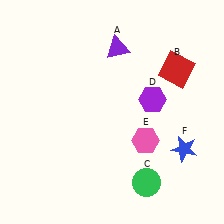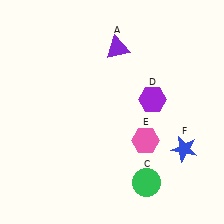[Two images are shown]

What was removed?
The red square (B) was removed in Image 2.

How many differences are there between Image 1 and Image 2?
There is 1 difference between the two images.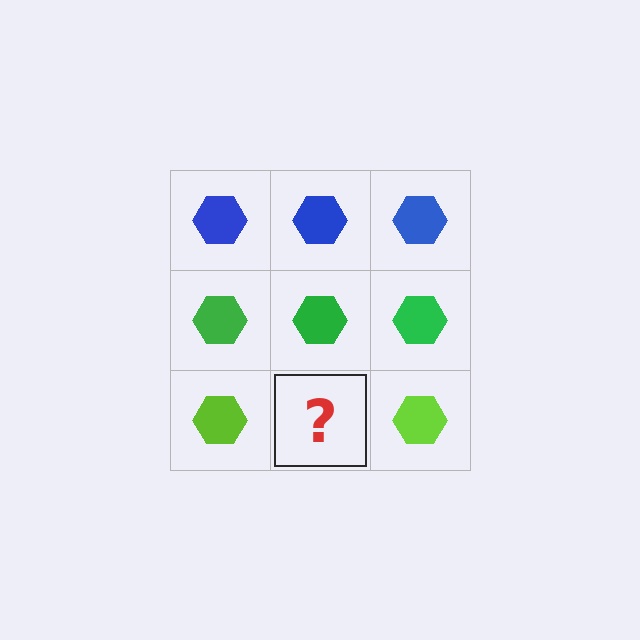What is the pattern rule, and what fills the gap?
The rule is that each row has a consistent color. The gap should be filled with a lime hexagon.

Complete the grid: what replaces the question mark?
The question mark should be replaced with a lime hexagon.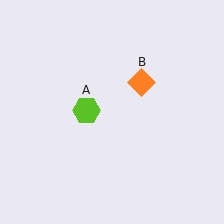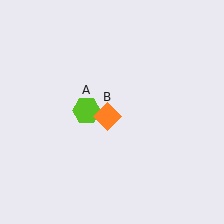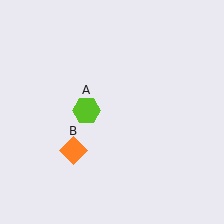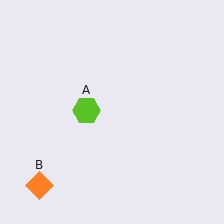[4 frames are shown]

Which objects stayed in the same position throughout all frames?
Lime hexagon (object A) remained stationary.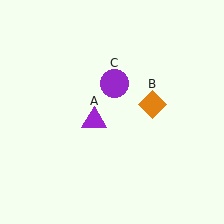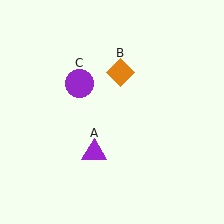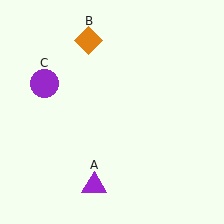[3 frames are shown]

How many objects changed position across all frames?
3 objects changed position: purple triangle (object A), orange diamond (object B), purple circle (object C).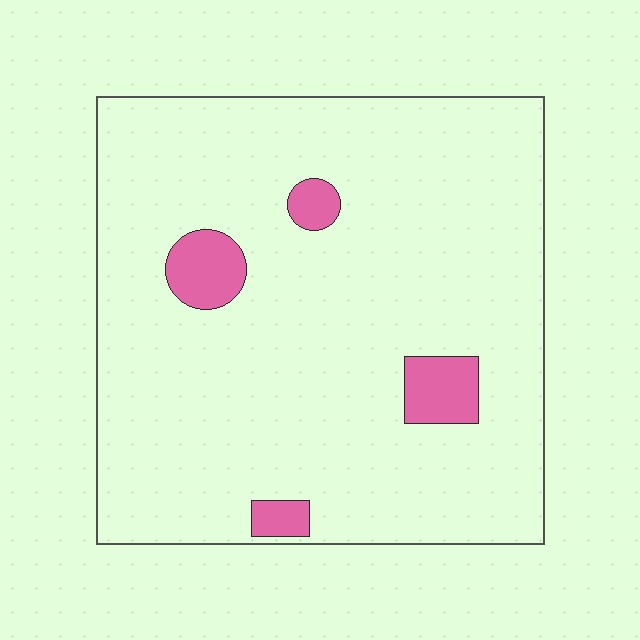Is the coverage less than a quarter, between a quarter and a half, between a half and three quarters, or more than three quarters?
Less than a quarter.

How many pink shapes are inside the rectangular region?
4.